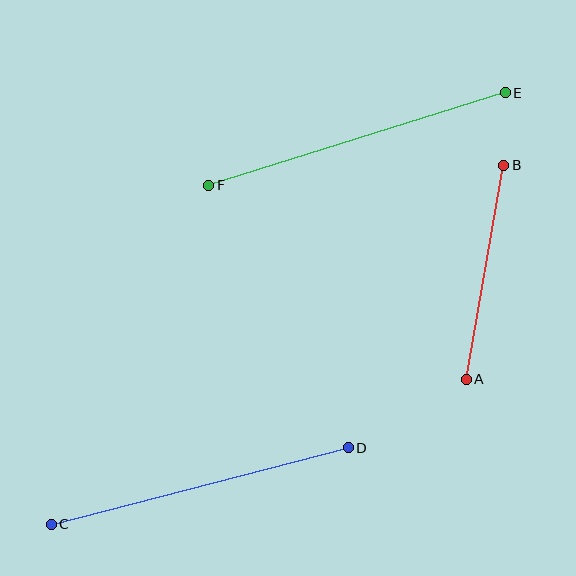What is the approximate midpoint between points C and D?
The midpoint is at approximately (200, 486) pixels.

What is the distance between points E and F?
The distance is approximately 310 pixels.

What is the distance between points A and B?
The distance is approximately 217 pixels.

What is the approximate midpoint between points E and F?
The midpoint is at approximately (357, 139) pixels.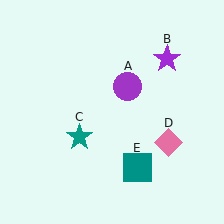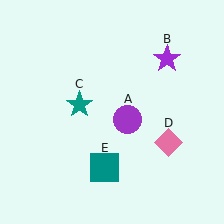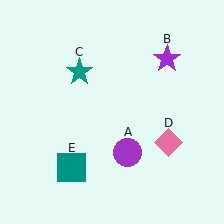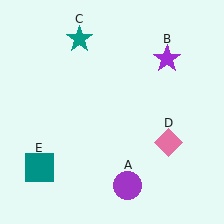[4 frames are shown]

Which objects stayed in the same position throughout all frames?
Purple star (object B) and pink diamond (object D) remained stationary.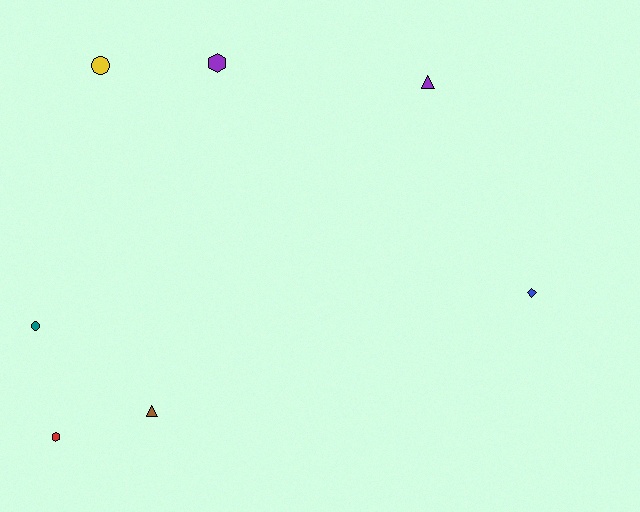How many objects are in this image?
There are 7 objects.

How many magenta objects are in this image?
There are no magenta objects.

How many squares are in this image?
There are no squares.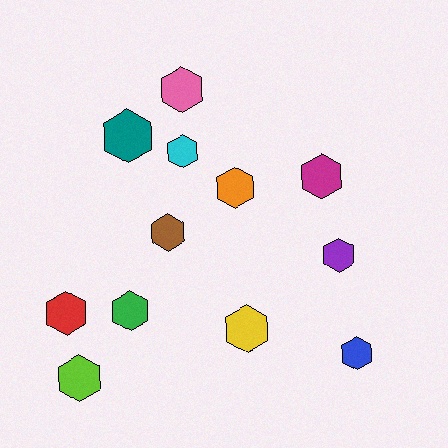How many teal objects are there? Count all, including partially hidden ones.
There is 1 teal object.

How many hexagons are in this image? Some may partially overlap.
There are 12 hexagons.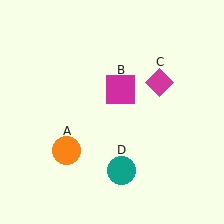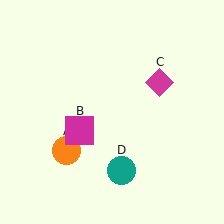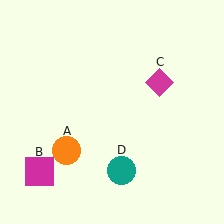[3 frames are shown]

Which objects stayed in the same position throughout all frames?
Orange circle (object A) and magenta diamond (object C) and teal circle (object D) remained stationary.